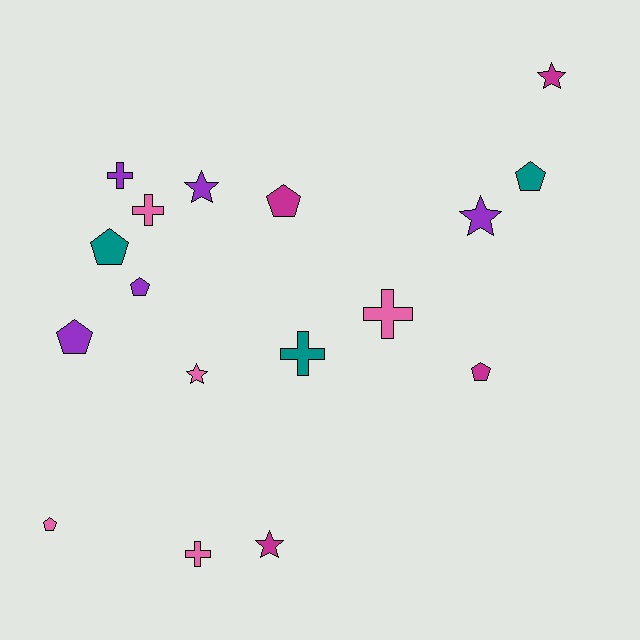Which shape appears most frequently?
Pentagon, with 7 objects.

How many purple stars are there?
There are 2 purple stars.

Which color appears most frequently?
Purple, with 5 objects.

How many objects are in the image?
There are 17 objects.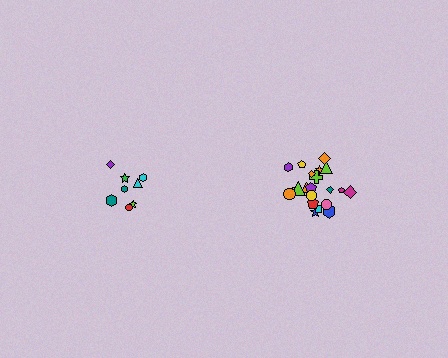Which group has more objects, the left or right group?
The right group.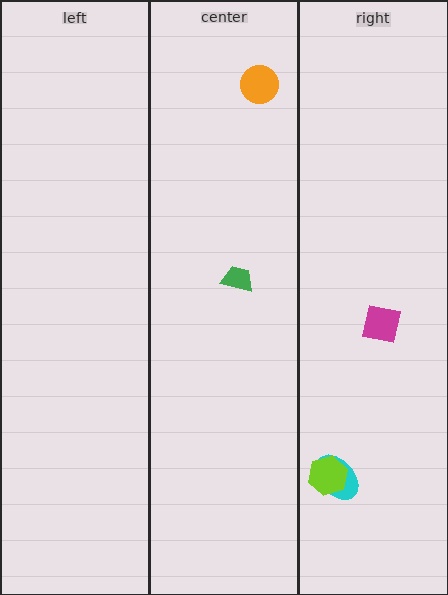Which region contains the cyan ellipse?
The right region.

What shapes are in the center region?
The orange circle, the green trapezoid.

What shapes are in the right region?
The cyan ellipse, the lime hexagon, the magenta square.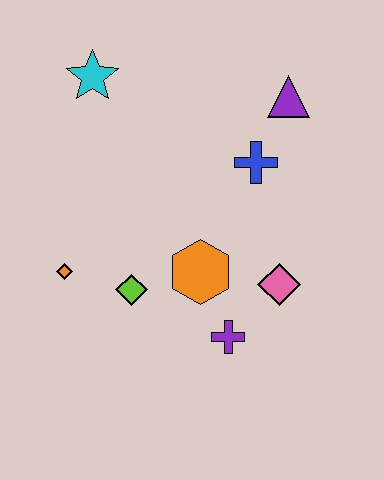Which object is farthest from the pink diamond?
The cyan star is farthest from the pink diamond.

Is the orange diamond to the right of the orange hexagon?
No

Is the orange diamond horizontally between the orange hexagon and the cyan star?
No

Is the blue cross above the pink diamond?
Yes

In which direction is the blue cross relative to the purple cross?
The blue cross is above the purple cross.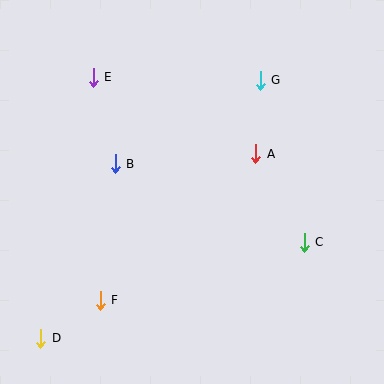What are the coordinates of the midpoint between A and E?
The midpoint between A and E is at (174, 116).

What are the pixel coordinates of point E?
Point E is at (93, 77).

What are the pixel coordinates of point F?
Point F is at (100, 300).